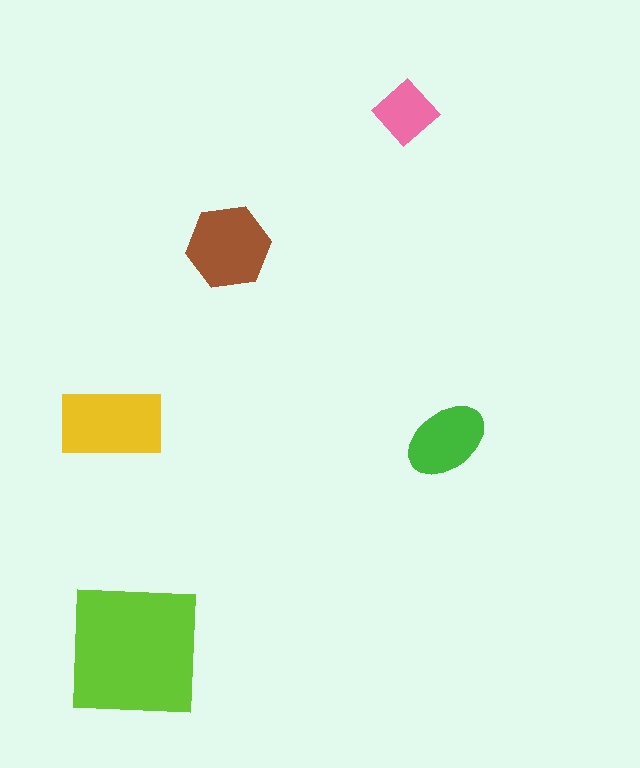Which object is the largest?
The lime square.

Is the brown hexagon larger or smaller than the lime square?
Smaller.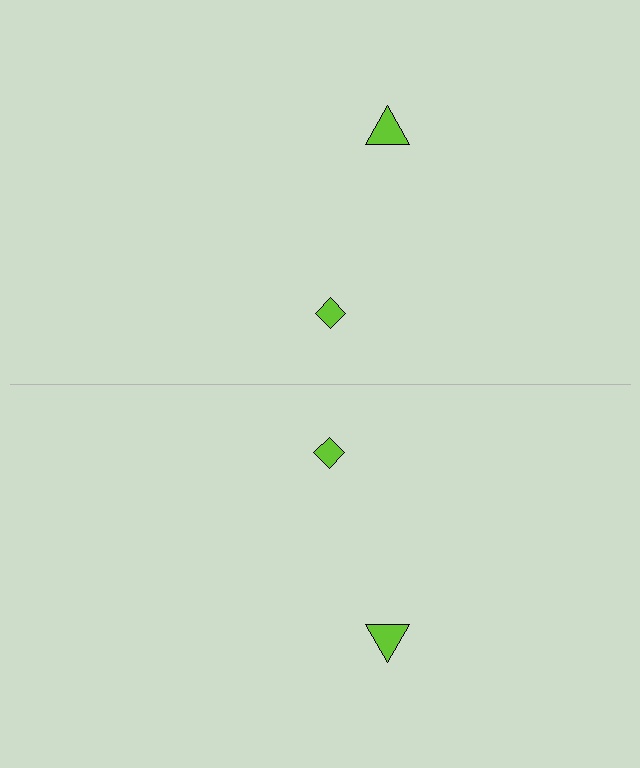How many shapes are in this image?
There are 4 shapes in this image.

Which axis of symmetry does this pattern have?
The pattern has a horizontal axis of symmetry running through the center of the image.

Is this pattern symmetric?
Yes, this pattern has bilateral (reflection) symmetry.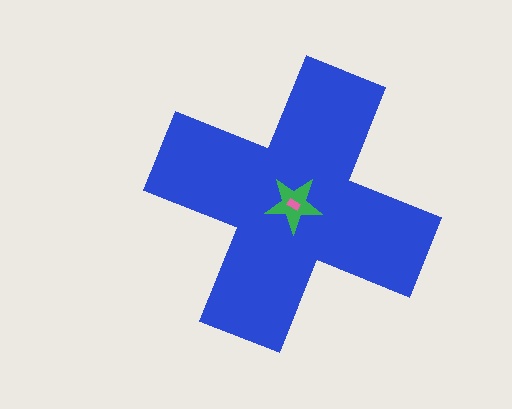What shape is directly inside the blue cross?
The green star.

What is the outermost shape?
The blue cross.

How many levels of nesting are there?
3.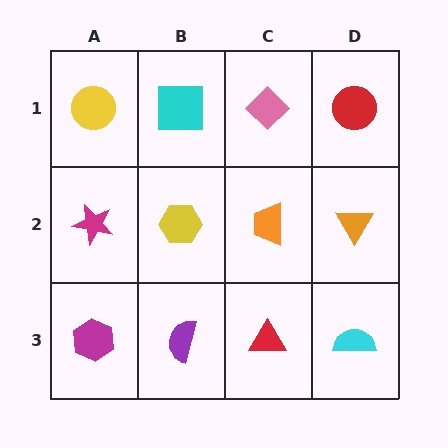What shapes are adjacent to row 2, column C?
A pink diamond (row 1, column C), a red triangle (row 3, column C), a yellow hexagon (row 2, column B), an orange triangle (row 2, column D).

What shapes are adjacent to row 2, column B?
A cyan square (row 1, column B), a purple semicircle (row 3, column B), a magenta star (row 2, column A), an orange trapezoid (row 2, column C).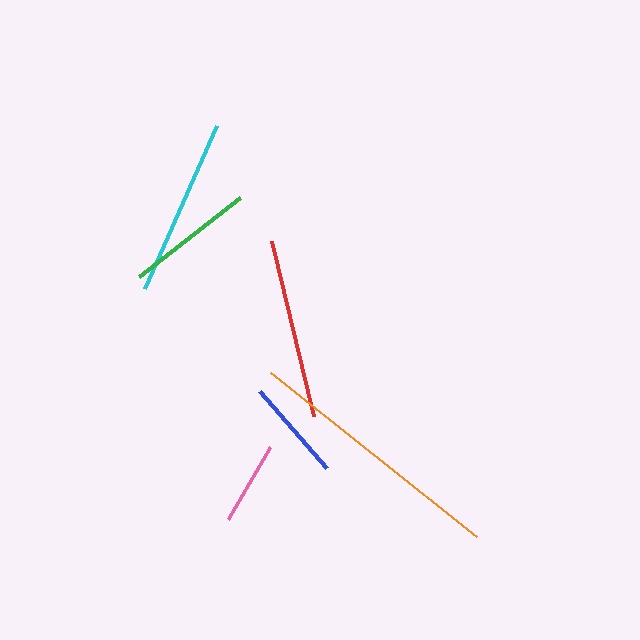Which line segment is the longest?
The orange line is the longest at approximately 263 pixels.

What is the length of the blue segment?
The blue segment is approximately 102 pixels long.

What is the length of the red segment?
The red segment is approximately 180 pixels long.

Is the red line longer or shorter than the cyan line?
The red line is longer than the cyan line.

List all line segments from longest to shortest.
From longest to shortest: orange, red, cyan, green, blue, pink.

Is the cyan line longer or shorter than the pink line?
The cyan line is longer than the pink line.